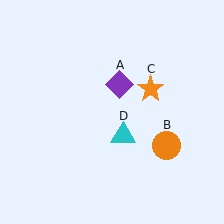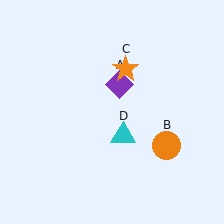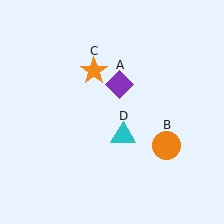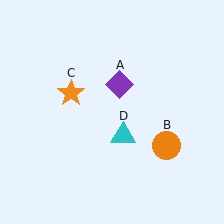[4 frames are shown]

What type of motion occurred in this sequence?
The orange star (object C) rotated counterclockwise around the center of the scene.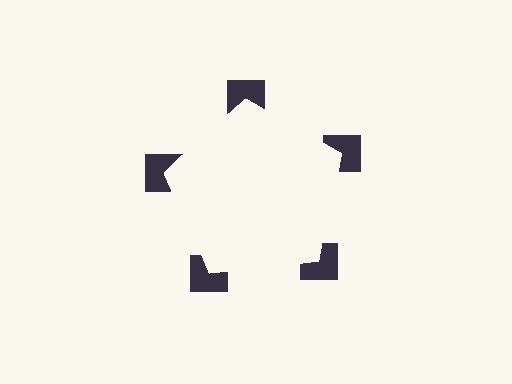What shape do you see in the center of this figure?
An illusory pentagon — its edges are inferred from the aligned wedge cuts in the notched squares, not physically drawn.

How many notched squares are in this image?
There are 5 — one at each vertex of the illusory pentagon.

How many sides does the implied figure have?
5 sides.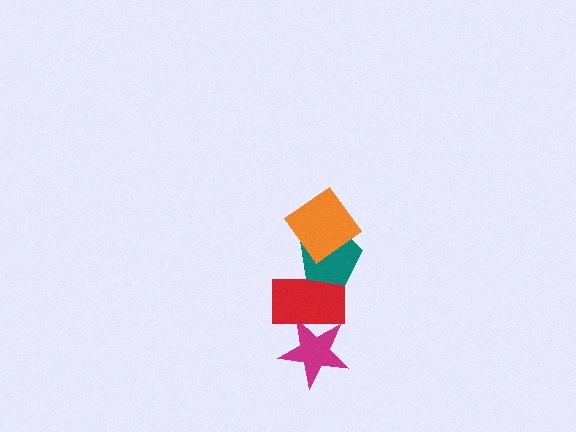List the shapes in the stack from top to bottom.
From top to bottom: the orange diamond, the teal pentagon, the red rectangle, the magenta star.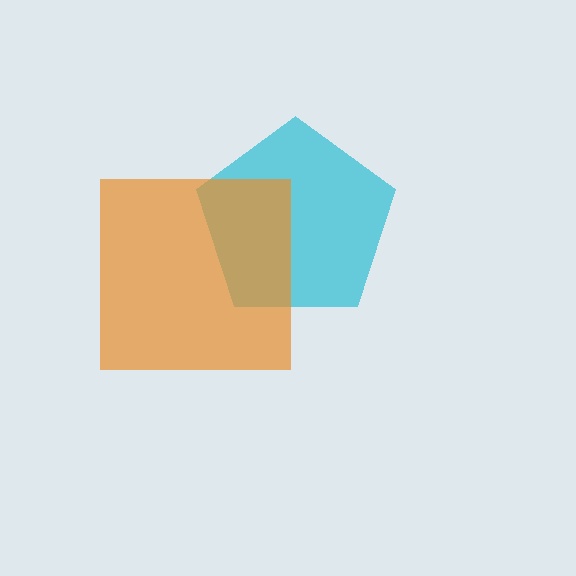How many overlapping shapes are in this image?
There are 2 overlapping shapes in the image.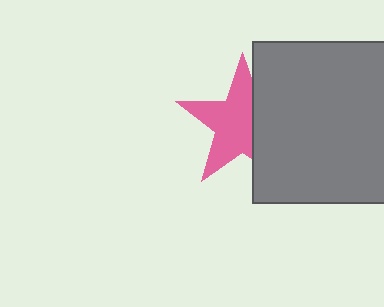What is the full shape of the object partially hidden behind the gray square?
The partially hidden object is a pink star.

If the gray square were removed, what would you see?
You would see the complete pink star.